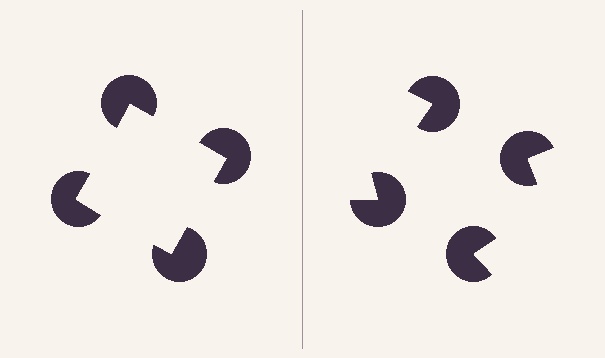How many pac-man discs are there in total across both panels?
8 — 4 on each side.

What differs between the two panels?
The pac-man discs are positioned identically on both sides; only the wedge orientations differ. On the left they align to a square; on the right they are misaligned.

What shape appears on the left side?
An illusory square.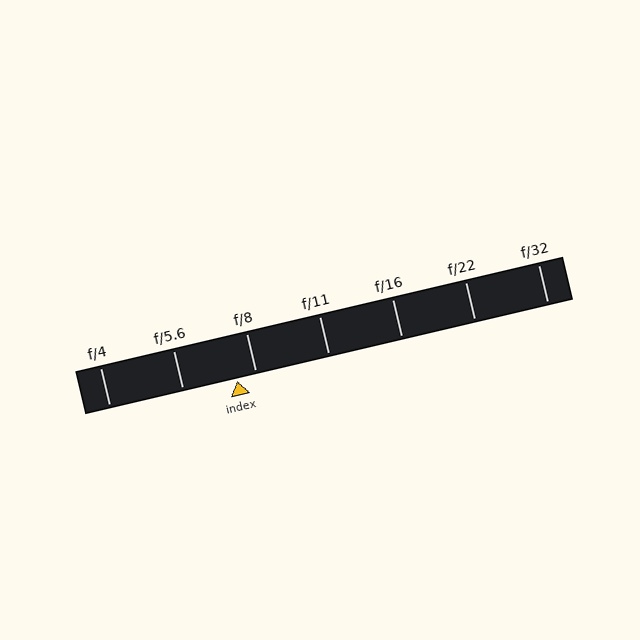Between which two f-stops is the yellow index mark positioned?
The index mark is between f/5.6 and f/8.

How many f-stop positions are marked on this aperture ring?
There are 7 f-stop positions marked.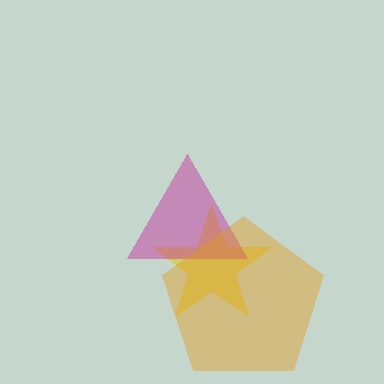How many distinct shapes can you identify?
There are 3 distinct shapes: a yellow star, a magenta triangle, an orange pentagon.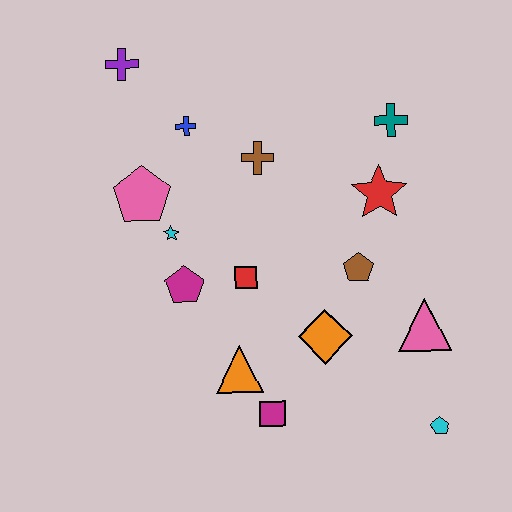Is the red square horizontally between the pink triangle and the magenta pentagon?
Yes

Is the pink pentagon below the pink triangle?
No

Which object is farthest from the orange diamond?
The purple cross is farthest from the orange diamond.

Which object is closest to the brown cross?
The blue cross is closest to the brown cross.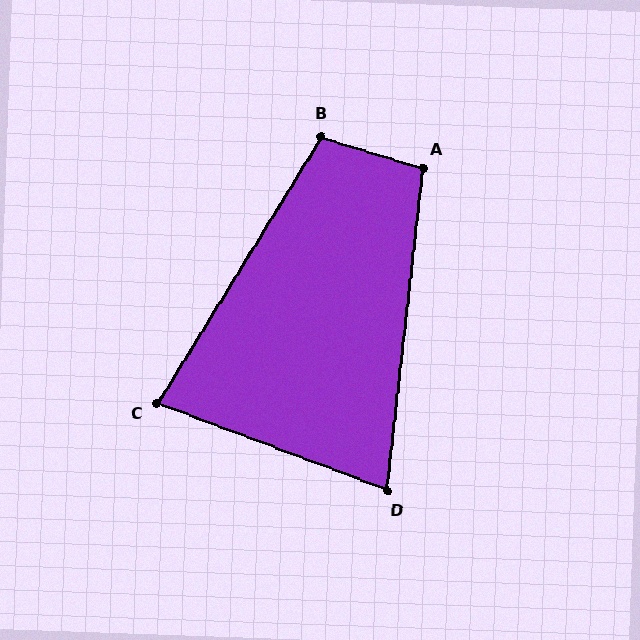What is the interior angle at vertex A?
Approximately 101 degrees (obtuse).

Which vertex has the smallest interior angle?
D, at approximately 76 degrees.